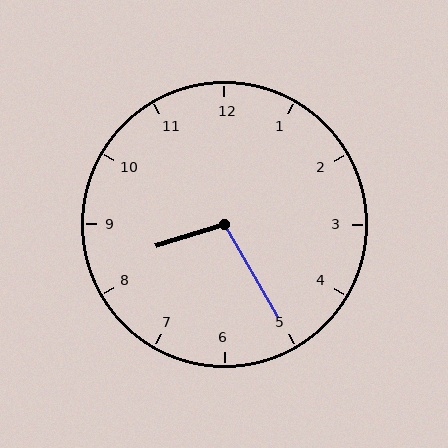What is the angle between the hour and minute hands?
Approximately 102 degrees.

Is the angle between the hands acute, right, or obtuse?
It is obtuse.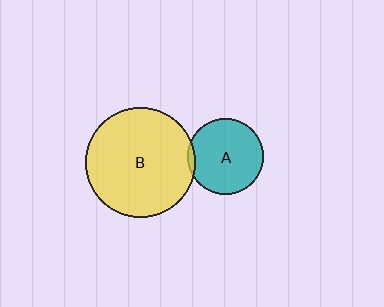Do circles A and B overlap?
Yes.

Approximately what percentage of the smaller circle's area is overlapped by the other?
Approximately 5%.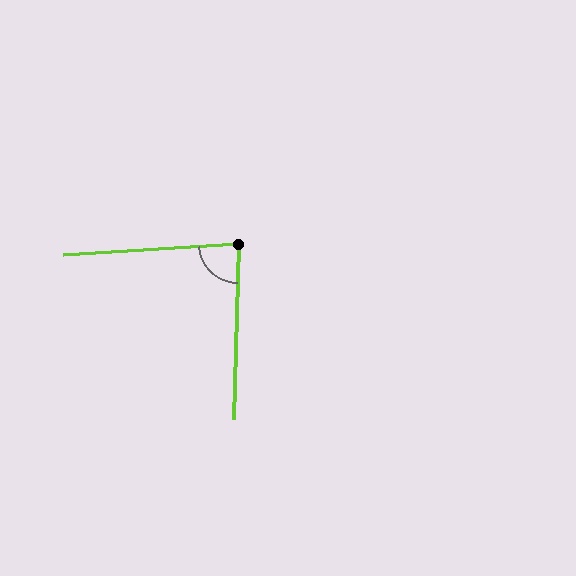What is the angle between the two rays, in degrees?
Approximately 85 degrees.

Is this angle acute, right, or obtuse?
It is acute.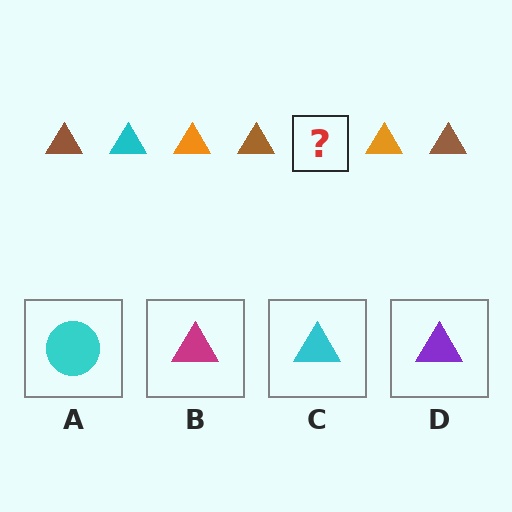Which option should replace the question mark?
Option C.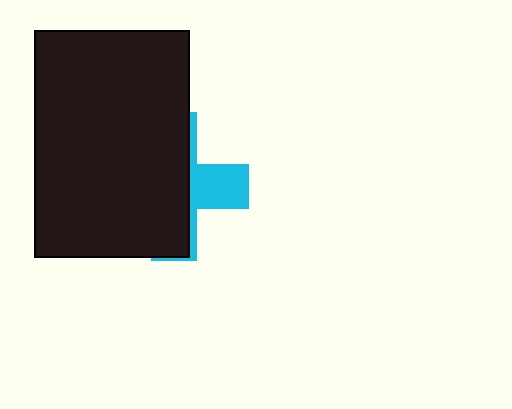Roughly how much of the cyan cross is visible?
A small part of it is visible (roughly 32%).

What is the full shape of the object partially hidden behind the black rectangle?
The partially hidden object is a cyan cross.